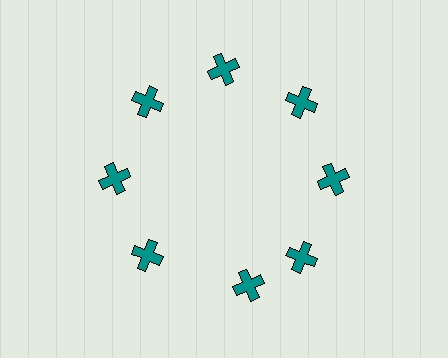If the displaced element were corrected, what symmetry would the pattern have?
It would have 8-fold rotational symmetry — the pattern would map onto itself every 45 degrees.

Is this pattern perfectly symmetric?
No. The 8 teal crosses are arranged in a ring, but one element near the 6 o'clock position is rotated out of alignment along the ring, breaking the 8-fold rotational symmetry.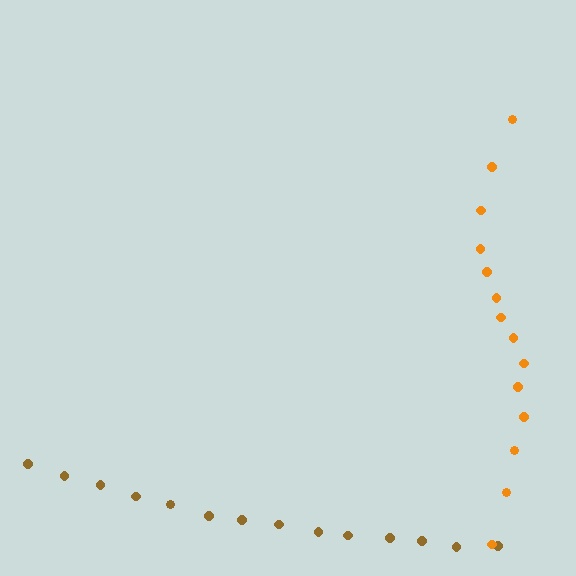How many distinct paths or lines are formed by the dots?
There are 2 distinct paths.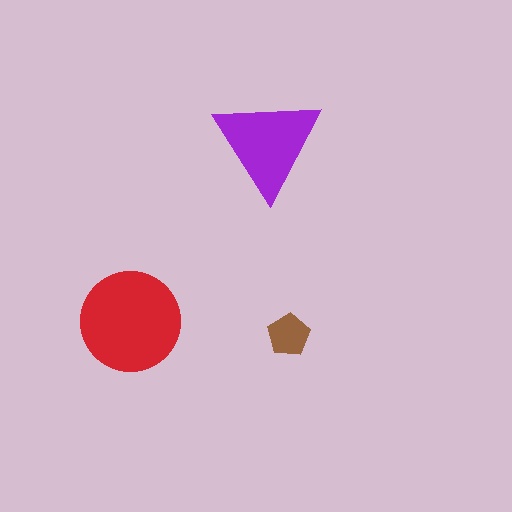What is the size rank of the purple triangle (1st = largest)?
2nd.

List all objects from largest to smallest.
The red circle, the purple triangle, the brown pentagon.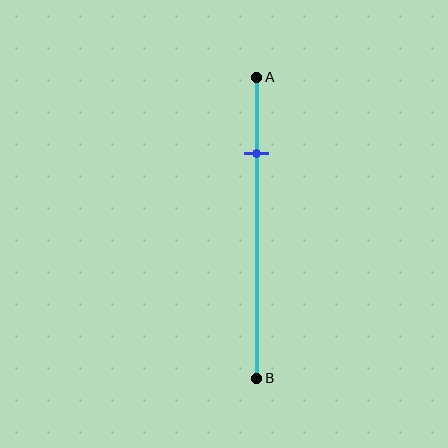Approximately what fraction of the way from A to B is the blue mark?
The blue mark is approximately 25% of the way from A to B.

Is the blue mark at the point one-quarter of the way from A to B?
Yes, the mark is approximately at the one-quarter point.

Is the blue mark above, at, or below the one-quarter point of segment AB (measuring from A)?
The blue mark is approximately at the one-quarter point of segment AB.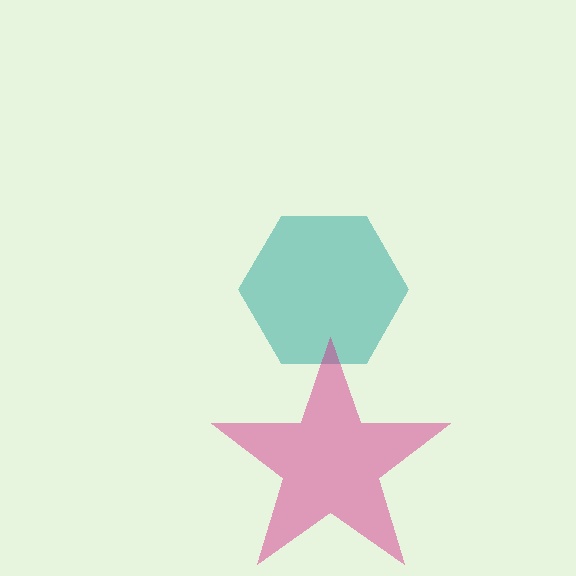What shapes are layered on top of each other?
The layered shapes are: a teal hexagon, a magenta star.